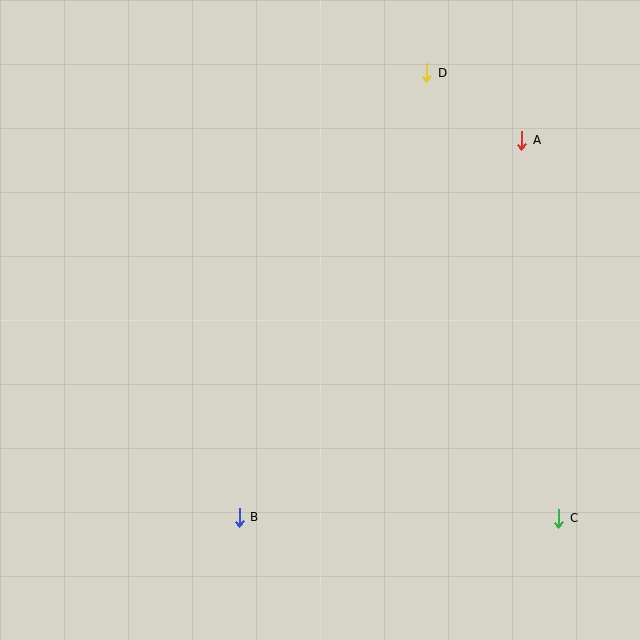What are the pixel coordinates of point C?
Point C is at (559, 518).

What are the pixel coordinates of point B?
Point B is at (239, 517).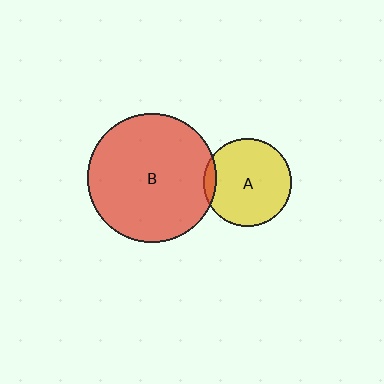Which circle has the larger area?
Circle B (red).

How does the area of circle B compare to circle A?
Approximately 2.1 times.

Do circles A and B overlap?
Yes.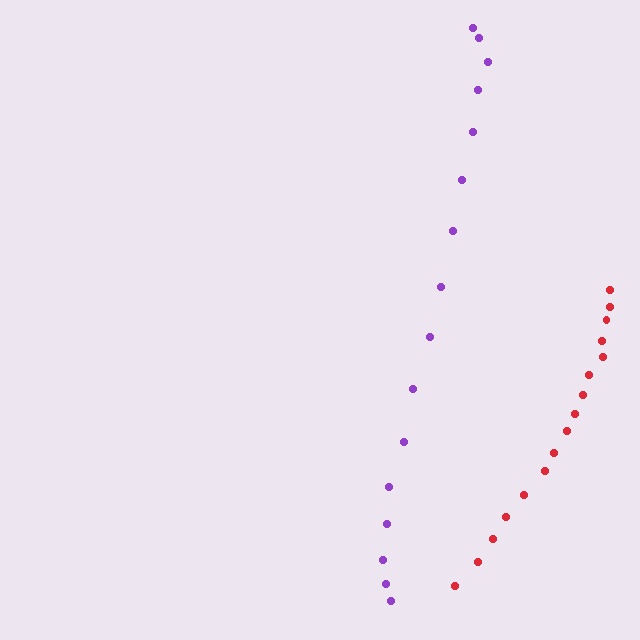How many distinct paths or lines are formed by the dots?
There are 2 distinct paths.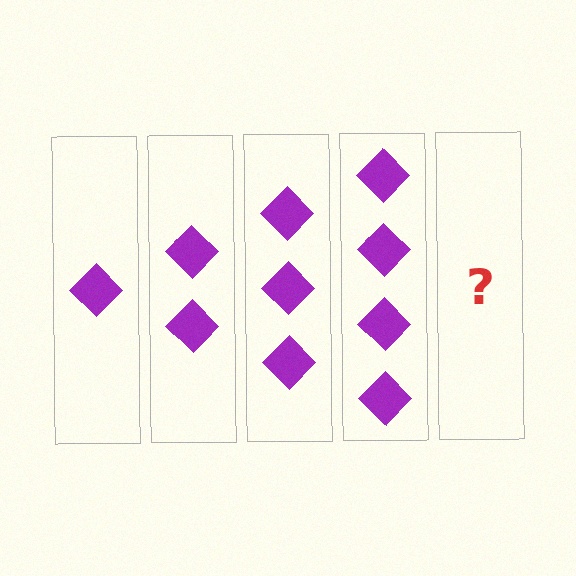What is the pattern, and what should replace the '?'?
The pattern is that each step adds one more diamond. The '?' should be 5 diamonds.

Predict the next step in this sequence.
The next step is 5 diamonds.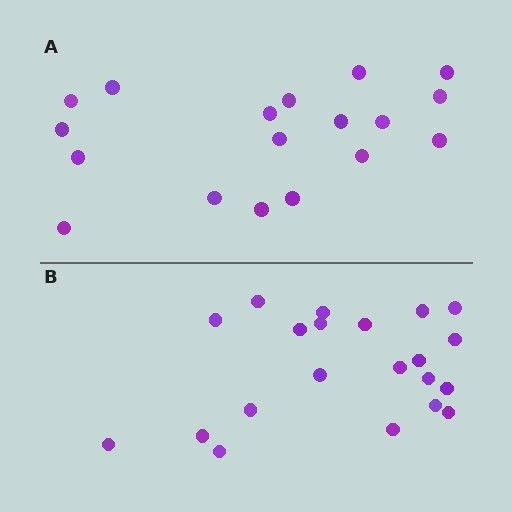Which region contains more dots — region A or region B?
Region B (the bottom region) has more dots.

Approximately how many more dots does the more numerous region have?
Region B has just a few more — roughly 2 or 3 more dots than region A.